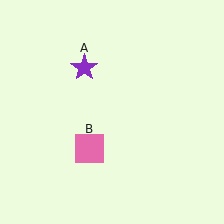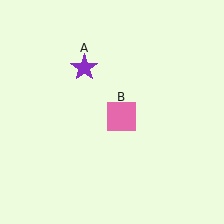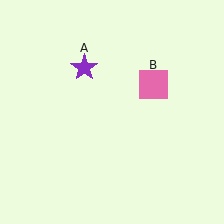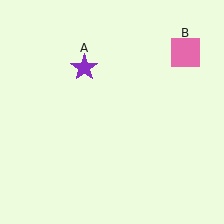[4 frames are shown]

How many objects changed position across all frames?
1 object changed position: pink square (object B).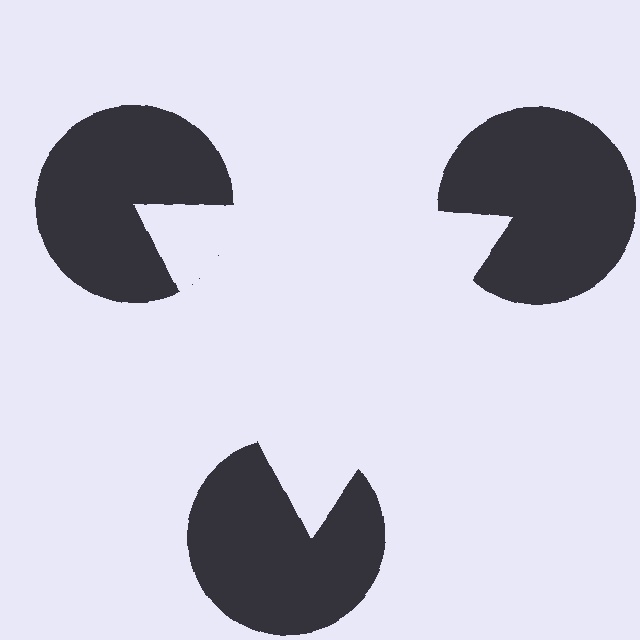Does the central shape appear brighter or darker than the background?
It typically appears slightly brighter than the background, even though no actual brightness change is drawn.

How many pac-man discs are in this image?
There are 3 — one at each vertex of the illusory triangle.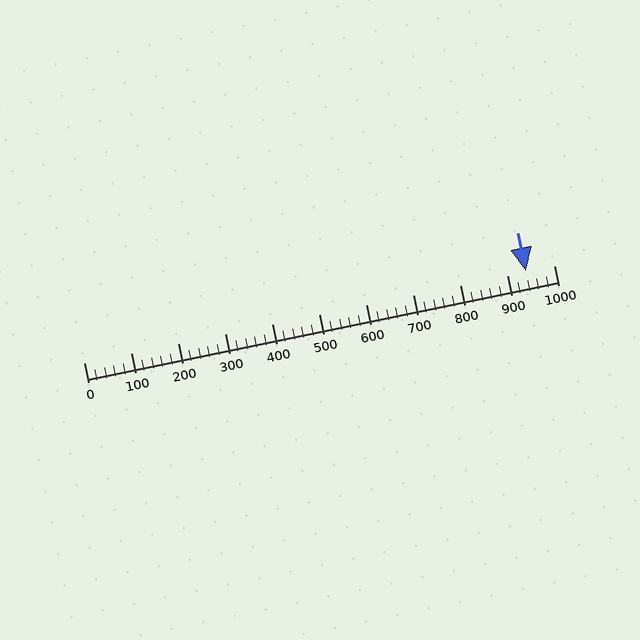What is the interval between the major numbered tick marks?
The major tick marks are spaced 100 units apart.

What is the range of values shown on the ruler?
The ruler shows values from 0 to 1000.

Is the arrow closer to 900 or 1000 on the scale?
The arrow is closer to 900.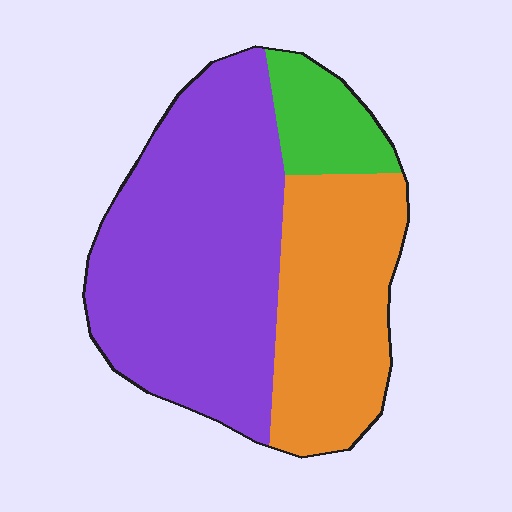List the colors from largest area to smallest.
From largest to smallest: purple, orange, green.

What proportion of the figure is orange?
Orange takes up about one third (1/3) of the figure.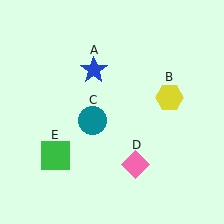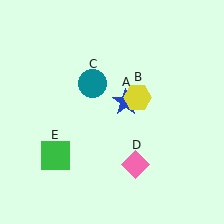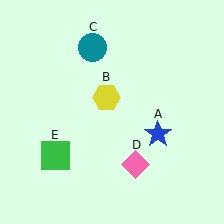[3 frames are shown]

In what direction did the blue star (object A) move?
The blue star (object A) moved down and to the right.